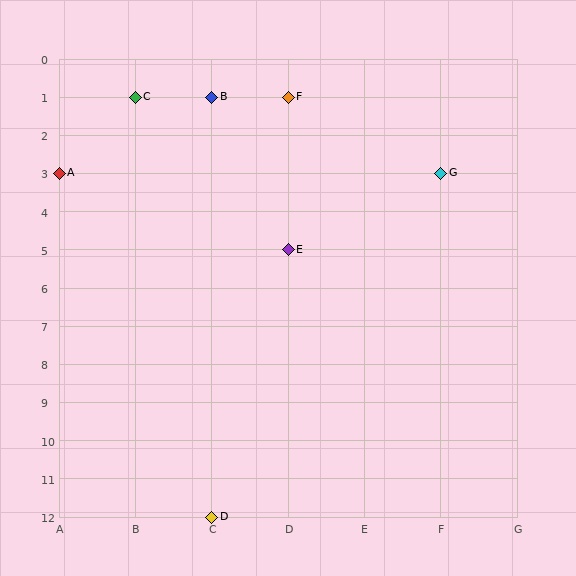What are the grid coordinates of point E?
Point E is at grid coordinates (D, 5).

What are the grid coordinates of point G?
Point G is at grid coordinates (F, 3).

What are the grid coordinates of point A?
Point A is at grid coordinates (A, 3).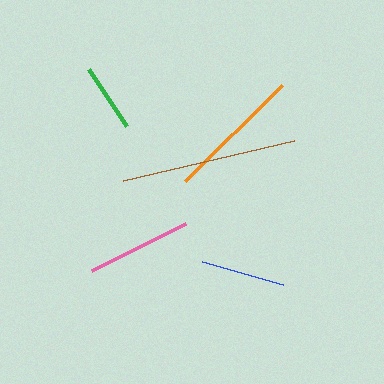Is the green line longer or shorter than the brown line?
The brown line is longer than the green line.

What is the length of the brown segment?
The brown segment is approximately 176 pixels long.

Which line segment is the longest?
The brown line is the longest at approximately 176 pixels.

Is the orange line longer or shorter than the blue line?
The orange line is longer than the blue line.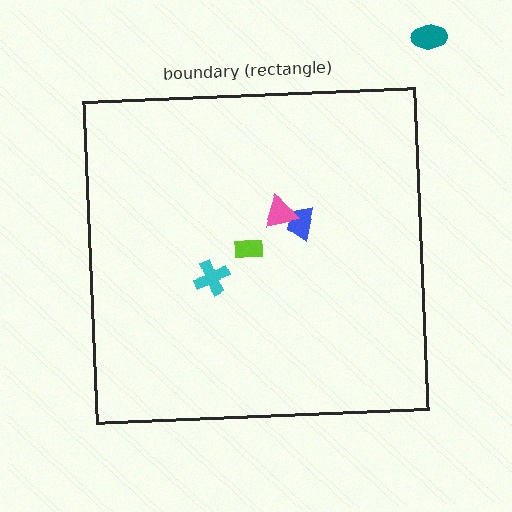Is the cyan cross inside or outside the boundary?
Inside.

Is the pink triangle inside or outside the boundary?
Inside.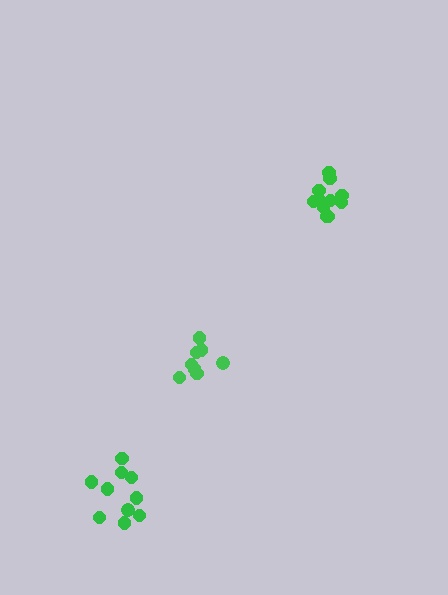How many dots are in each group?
Group 1: 10 dots, Group 2: 11 dots, Group 3: 8 dots (29 total).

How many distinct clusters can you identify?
There are 3 distinct clusters.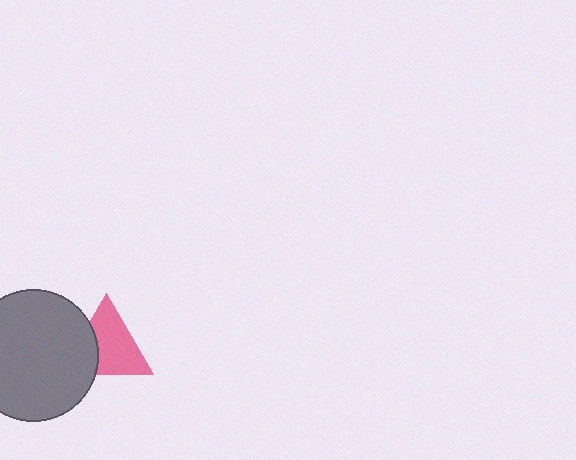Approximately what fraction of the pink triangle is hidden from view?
Roughly 31% of the pink triangle is hidden behind the gray circle.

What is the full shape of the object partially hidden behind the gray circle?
The partially hidden object is a pink triangle.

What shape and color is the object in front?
The object in front is a gray circle.